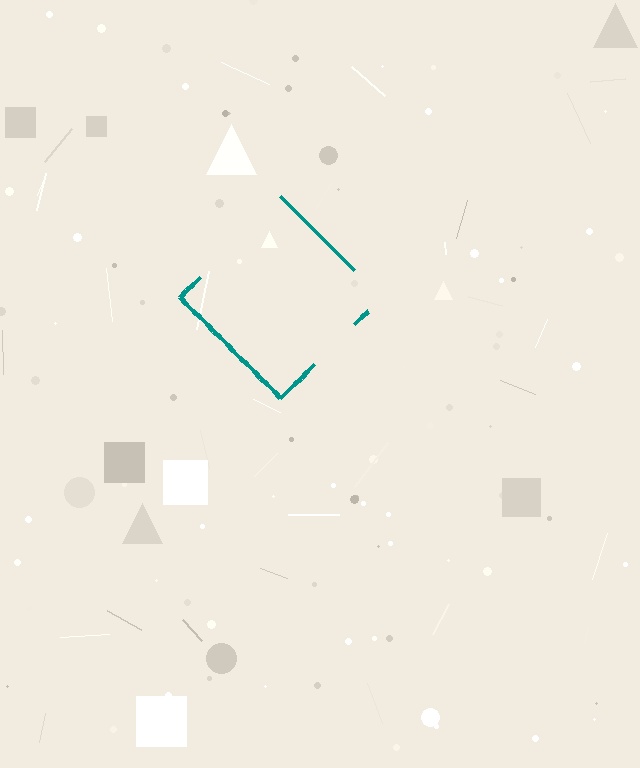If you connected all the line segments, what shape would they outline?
They would outline a diamond.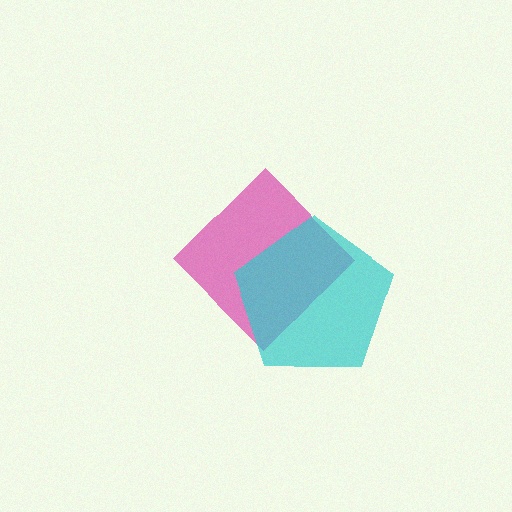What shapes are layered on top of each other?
The layered shapes are: a magenta diamond, a cyan pentagon.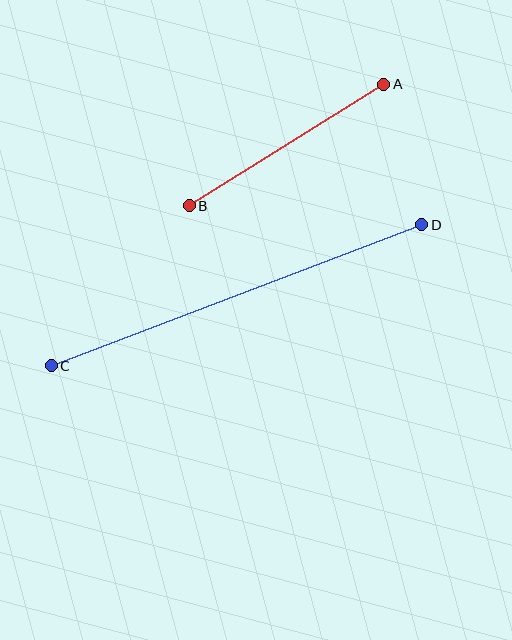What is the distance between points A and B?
The distance is approximately 229 pixels.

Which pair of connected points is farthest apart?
Points C and D are farthest apart.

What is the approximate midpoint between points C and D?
The midpoint is at approximately (236, 295) pixels.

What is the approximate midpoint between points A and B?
The midpoint is at approximately (286, 145) pixels.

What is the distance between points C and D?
The distance is approximately 396 pixels.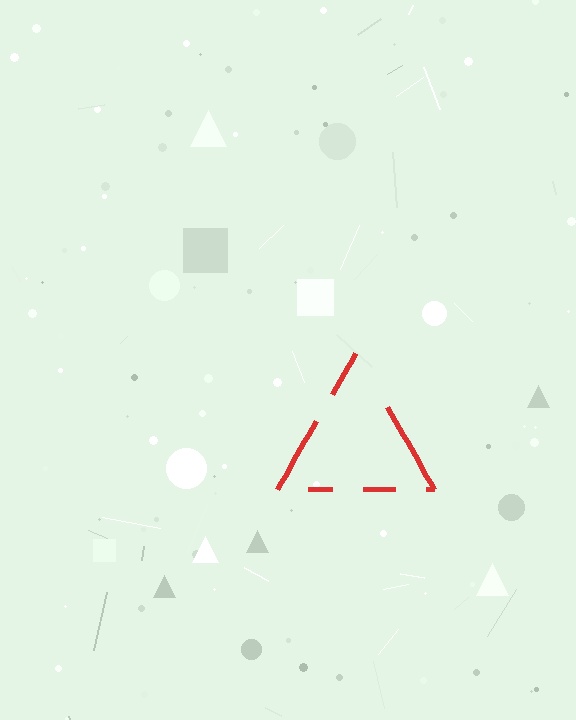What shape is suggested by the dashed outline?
The dashed outline suggests a triangle.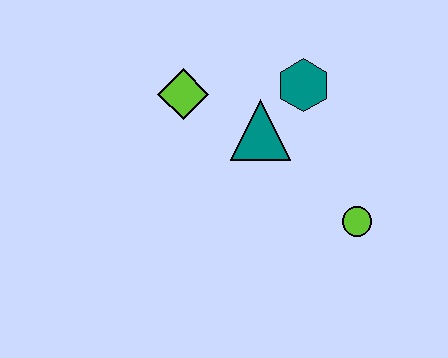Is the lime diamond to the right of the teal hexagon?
No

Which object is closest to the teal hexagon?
The teal triangle is closest to the teal hexagon.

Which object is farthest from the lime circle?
The lime diamond is farthest from the lime circle.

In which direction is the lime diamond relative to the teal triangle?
The lime diamond is to the left of the teal triangle.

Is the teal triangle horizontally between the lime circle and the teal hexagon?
No